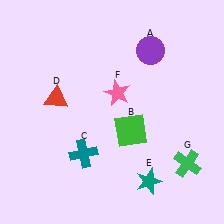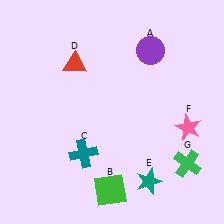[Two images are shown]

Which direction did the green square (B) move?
The green square (B) moved down.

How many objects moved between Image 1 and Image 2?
3 objects moved between the two images.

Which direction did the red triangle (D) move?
The red triangle (D) moved up.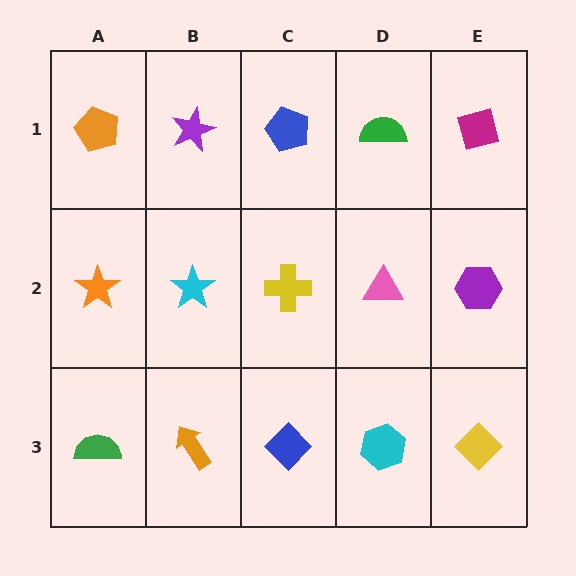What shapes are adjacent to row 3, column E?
A purple hexagon (row 2, column E), a cyan hexagon (row 3, column D).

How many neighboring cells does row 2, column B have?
4.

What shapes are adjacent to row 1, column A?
An orange star (row 2, column A), a purple star (row 1, column B).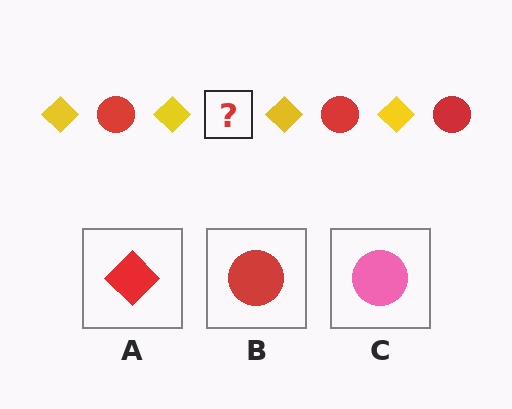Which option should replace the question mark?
Option B.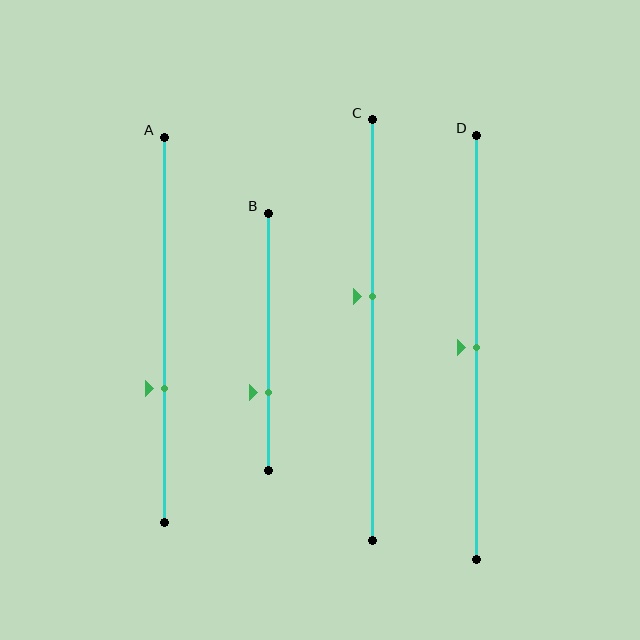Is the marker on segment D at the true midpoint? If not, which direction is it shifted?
Yes, the marker on segment D is at the true midpoint.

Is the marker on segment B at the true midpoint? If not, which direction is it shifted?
No, the marker on segment B is shifted downward by about 20% of the segment length.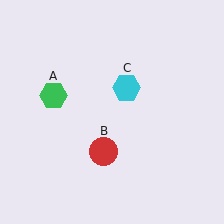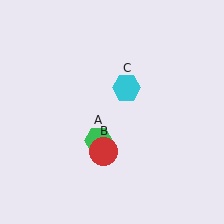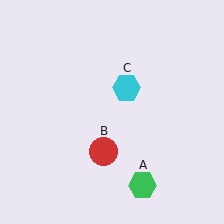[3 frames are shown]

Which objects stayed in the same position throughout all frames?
Red circle (object B) and cyan hexagon (object C) remained stationary.